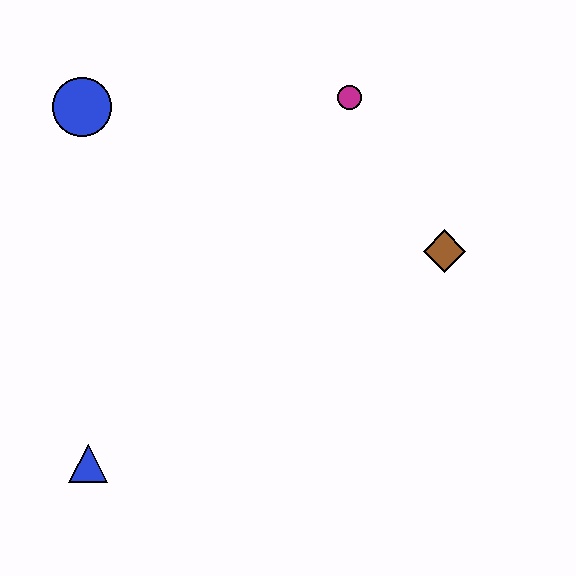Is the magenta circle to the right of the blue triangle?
Yes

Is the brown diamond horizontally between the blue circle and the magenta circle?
No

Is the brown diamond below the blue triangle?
No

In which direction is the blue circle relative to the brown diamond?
The blue circle is to the left of the brown diamond.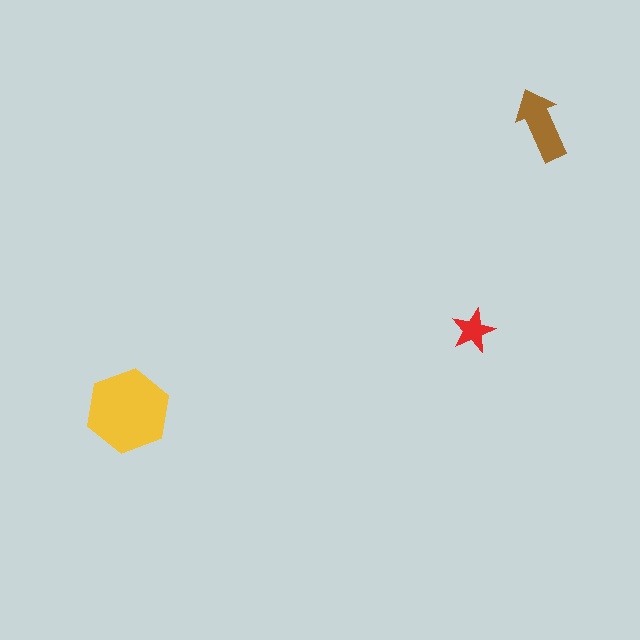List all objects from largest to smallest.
The yellow hexagon, the brown arrow, the red star.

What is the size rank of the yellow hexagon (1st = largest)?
1st.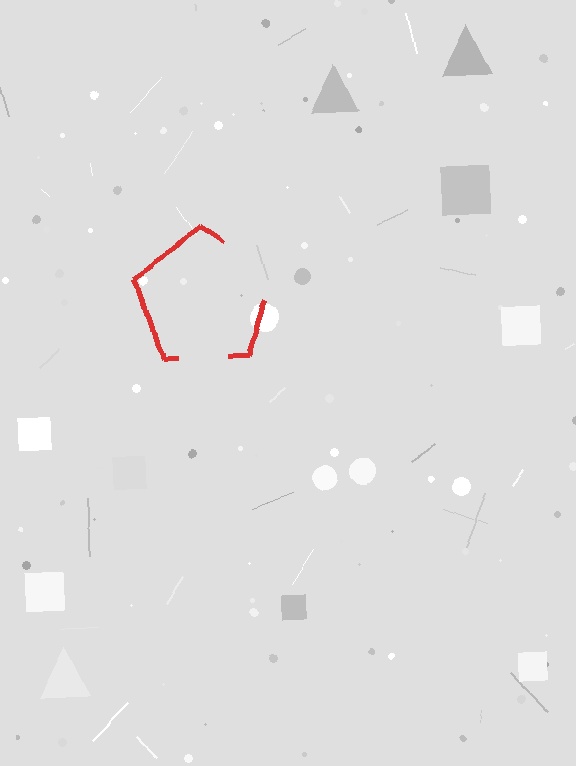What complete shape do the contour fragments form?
The contour fragments form a pentagon.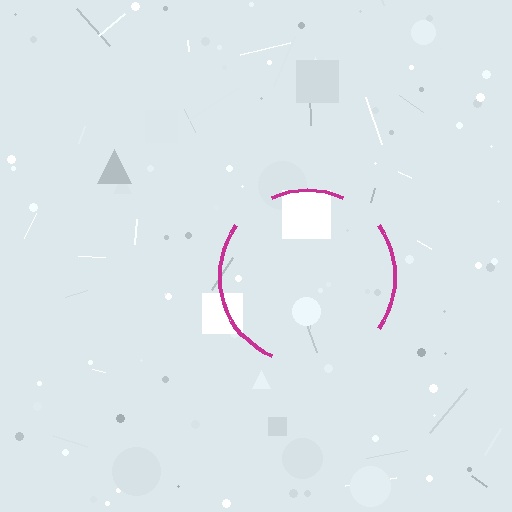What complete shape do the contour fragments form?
The contour fragments form a circle.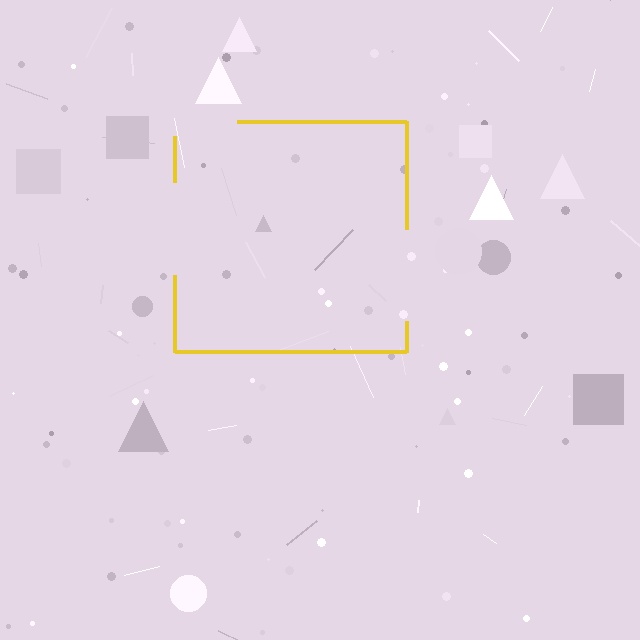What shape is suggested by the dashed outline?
The dashed outline suggests a square.